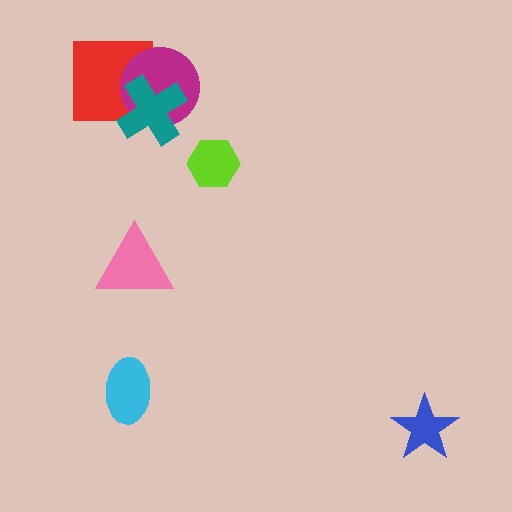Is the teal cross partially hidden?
No, no other shape covers it.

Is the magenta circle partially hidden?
Yes, it is partially covered by another shape.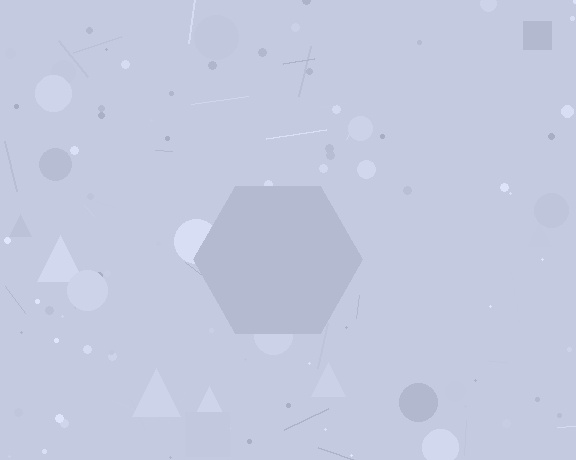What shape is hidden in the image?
A hexagon is hidden in the image.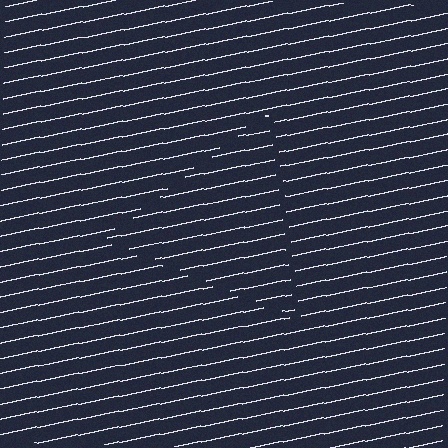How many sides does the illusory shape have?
3 sides — the line-ends trace a triangle.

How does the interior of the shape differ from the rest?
The interior of the shape contains the same grating, shifted by half a period — the contour is defined by the phase discontinuity where line-ends from the inner and outer gratings abut.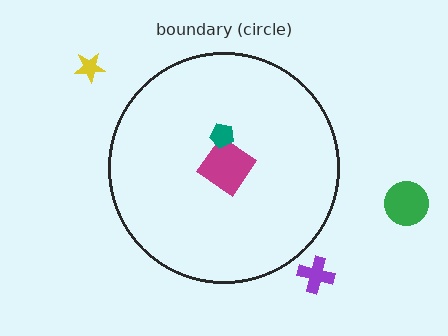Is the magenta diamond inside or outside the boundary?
Inside.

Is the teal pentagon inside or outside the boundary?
Inside.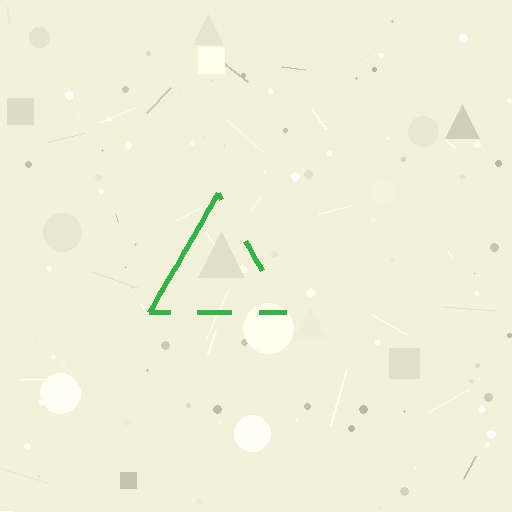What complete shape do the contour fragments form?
The contour fragments form a triangle.